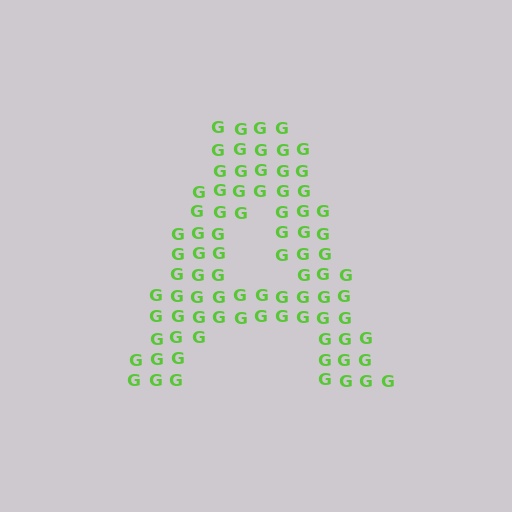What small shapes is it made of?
It is made of small letter G's.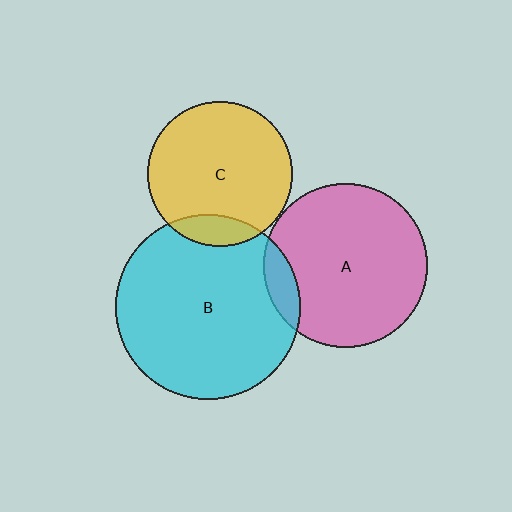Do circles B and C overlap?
Yes.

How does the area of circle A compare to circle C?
Approximately 1.3 times.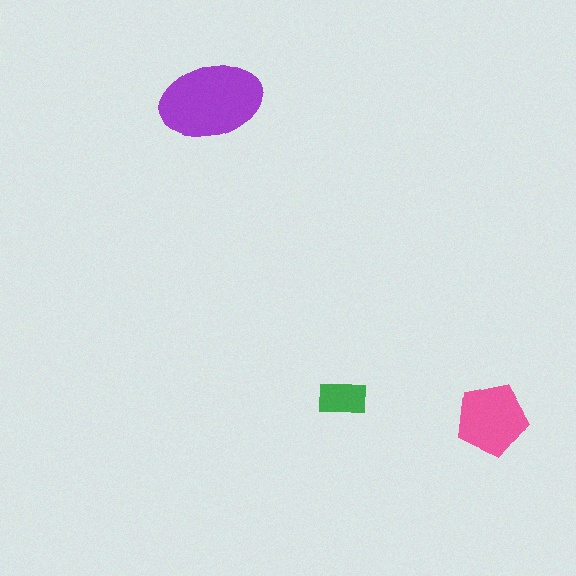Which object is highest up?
The purple ellipse is topmost.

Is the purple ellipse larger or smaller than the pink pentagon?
Larger.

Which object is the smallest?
The green rectangle.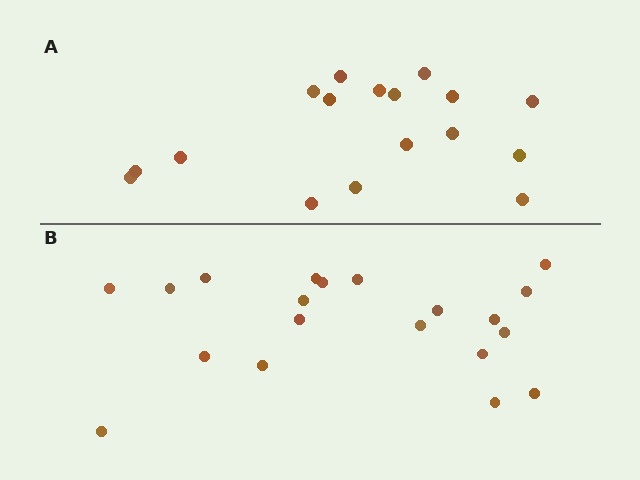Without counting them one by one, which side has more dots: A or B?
Region B (the bottom region) has more dots.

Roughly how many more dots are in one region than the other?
Region B has just a few more — roughly 2 or 3 more dots than region A.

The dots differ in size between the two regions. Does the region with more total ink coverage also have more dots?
No. Region A has more total ink coverage because its dots are larger, but region B actually contains more individual dots. Total area can be misleading — the number of items is what matters here.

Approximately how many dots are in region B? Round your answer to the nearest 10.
About 20 dots.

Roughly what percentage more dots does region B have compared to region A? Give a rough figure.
About 20% more.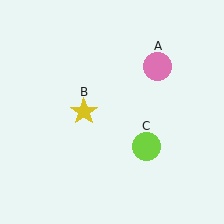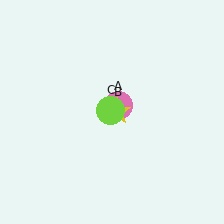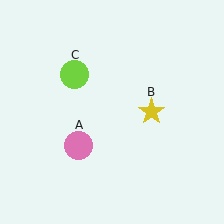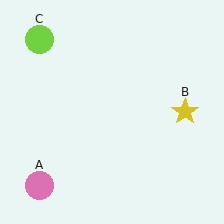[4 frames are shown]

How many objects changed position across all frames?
3 objects changed position: pink circle (object A), yellow star (object B), lime circle (object C).